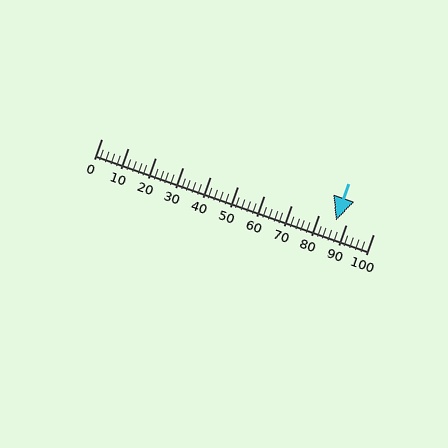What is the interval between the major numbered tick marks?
The major tick marks are spaced 10 units apart.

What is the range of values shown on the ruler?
The ruler shows values from 0 to 100.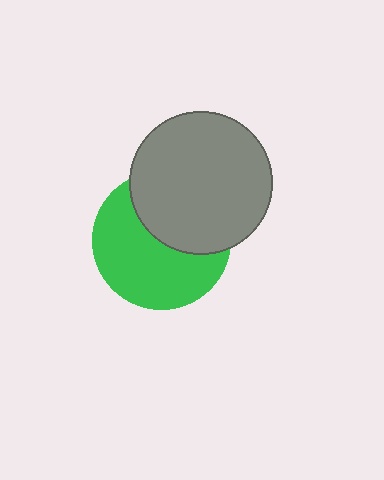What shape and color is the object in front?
The object in front is a gray circle.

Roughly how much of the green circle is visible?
About half of it is visible (roughly 59%).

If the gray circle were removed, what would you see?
You would see the complete green circle.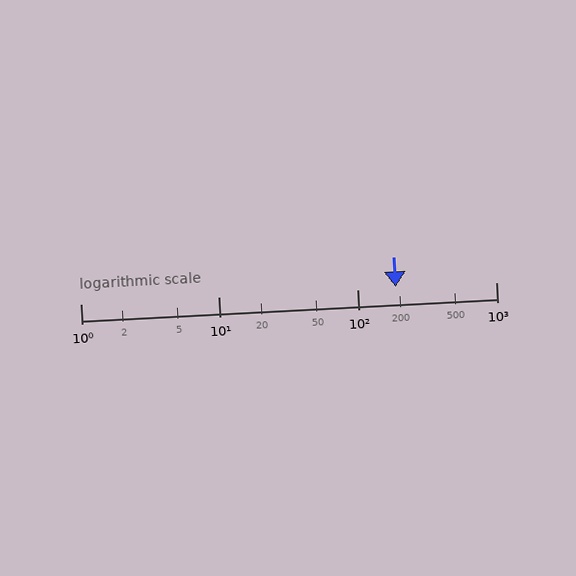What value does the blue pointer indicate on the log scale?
The pointer indicates approximately 190.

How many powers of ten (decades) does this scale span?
The scale spans 3 decades, from 1 to 1000.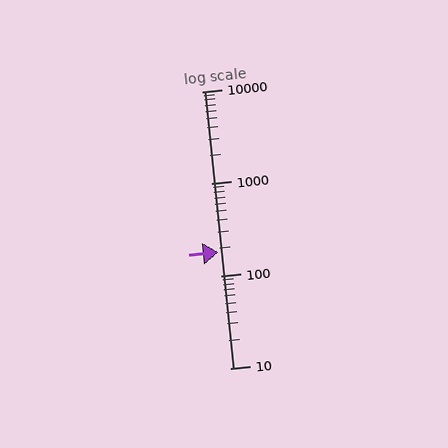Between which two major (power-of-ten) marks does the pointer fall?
The pointer is between 100 and 1000.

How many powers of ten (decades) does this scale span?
The scale spans 3 decades, from 10 to 10000.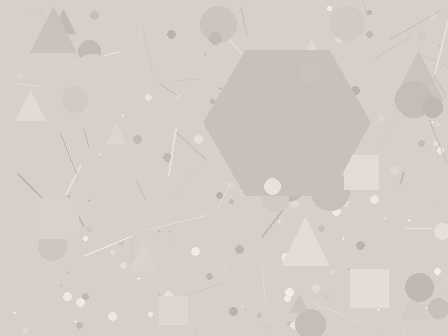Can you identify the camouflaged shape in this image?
The camouflaged shape is a hexagon.